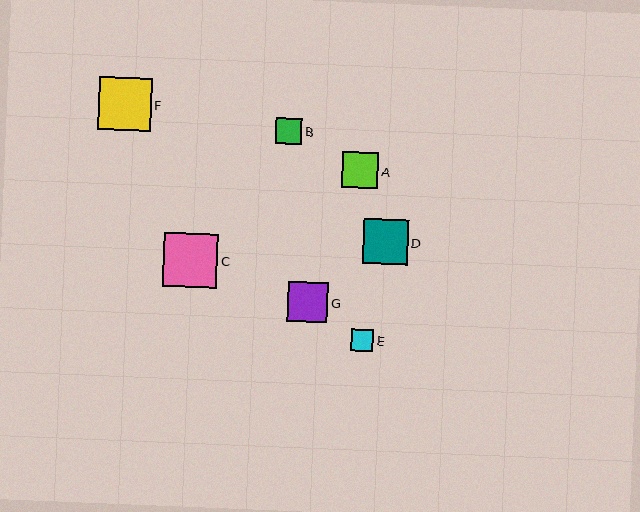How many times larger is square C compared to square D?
Square C is approximately 1.2 times the size of square D.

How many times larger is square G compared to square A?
Square G is approximately 1.1 times the size of square A.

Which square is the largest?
Square C is the largest with a size of approximately 54 pixels.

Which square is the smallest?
Square E is the smallest with a size of approximately 22 pixels.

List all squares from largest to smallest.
From largest to smallest: C, F, D, G, A, B, E.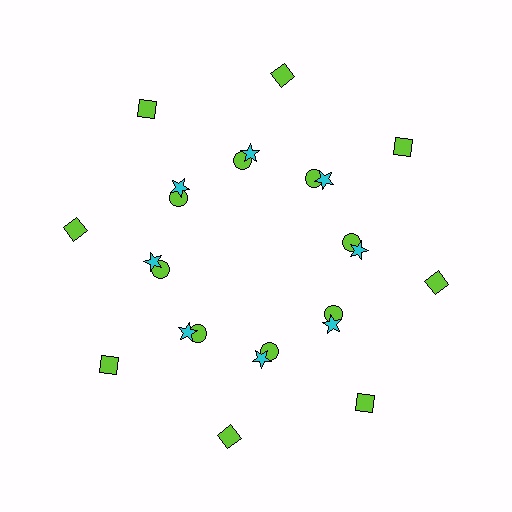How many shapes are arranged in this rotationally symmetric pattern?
There are 24 shapes, arranged in 8 groups of 3.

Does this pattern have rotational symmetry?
Yes, this pattern has 8-fold rotational symmetry. It looks the same after rotating 45 degrees around the center.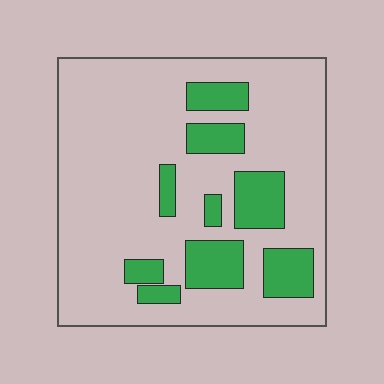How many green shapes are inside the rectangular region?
9.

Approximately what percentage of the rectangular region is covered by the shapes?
Approximately 20%.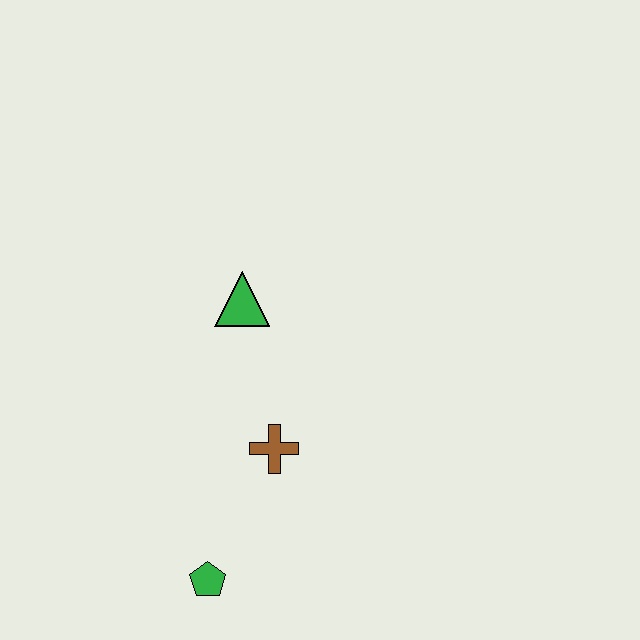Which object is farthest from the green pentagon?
The green triangle is farthest from the green pentagon.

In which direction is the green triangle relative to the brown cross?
The green triangle is above the brown cross.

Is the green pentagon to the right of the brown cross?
No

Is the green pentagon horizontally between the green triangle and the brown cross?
No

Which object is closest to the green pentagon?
The brown cross is closest to the green pentagon.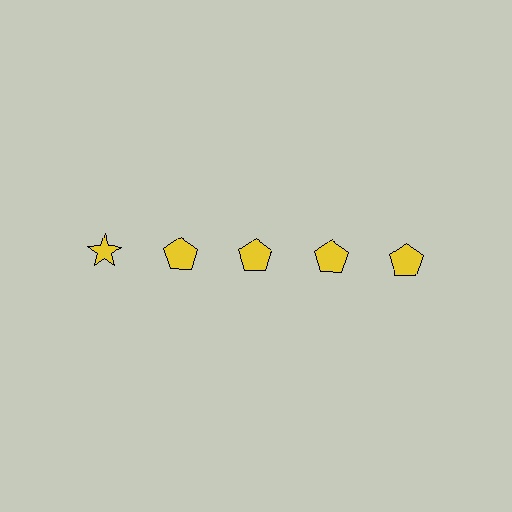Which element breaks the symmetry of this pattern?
The yellow star in the top row, leftmost column breaks the symmetry. All other shapes are yellow pentagons.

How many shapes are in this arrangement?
There are 5 shapes arranged in a grid pattern.